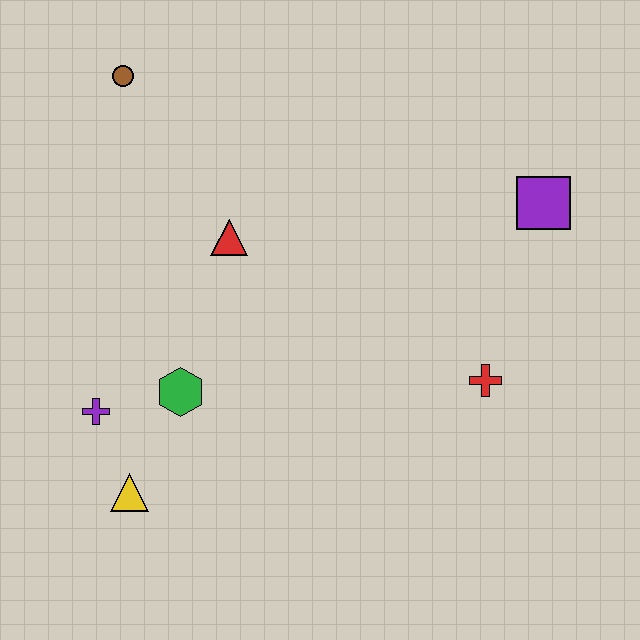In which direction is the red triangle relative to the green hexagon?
The red triangle is above the green hexagon.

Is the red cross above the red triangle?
No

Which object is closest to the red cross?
The purple square is closest to the red cross.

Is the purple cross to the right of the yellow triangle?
No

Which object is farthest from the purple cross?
The purple square is farthest from the purple cross.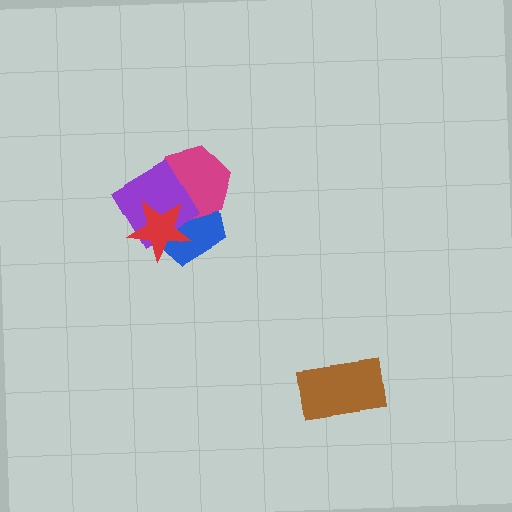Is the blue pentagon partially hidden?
Yes, it is partially covered by another shape.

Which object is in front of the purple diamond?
The red star is in front of the purple diamond.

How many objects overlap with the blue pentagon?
3 objects overlap with the blue pentagon.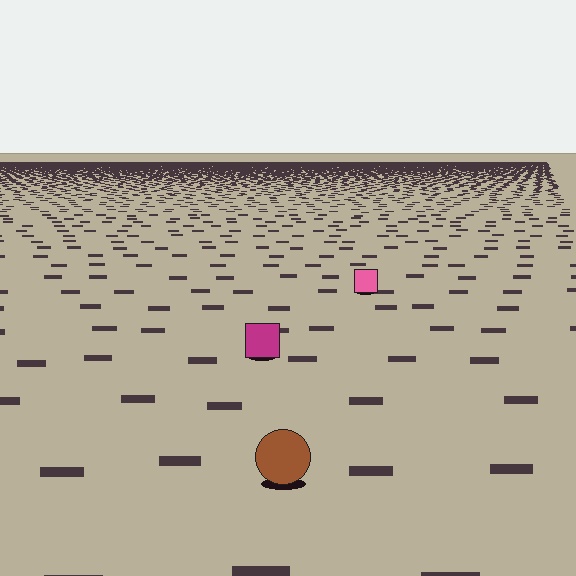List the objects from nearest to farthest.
From nearest to farthest: the brown circle, the magenta square, the pink square.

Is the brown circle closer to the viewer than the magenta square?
Yes. The brown circle is closer — you can tell from the texture gradient: the ground texture is coarser near it.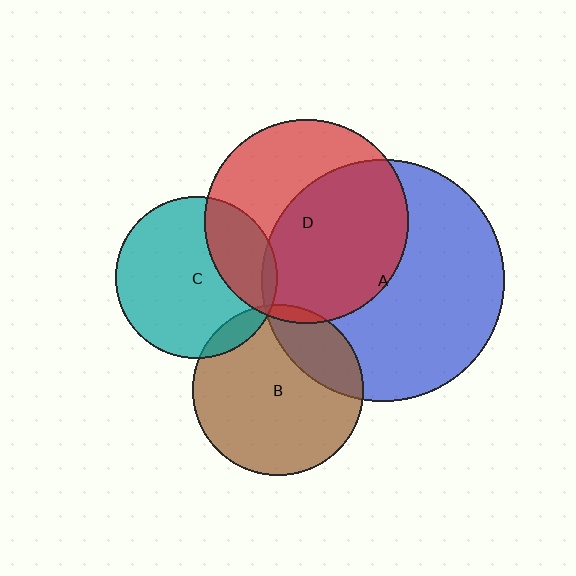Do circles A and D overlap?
Yes.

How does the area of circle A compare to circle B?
Approximately 2.0 times.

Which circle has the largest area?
Circle A (blue).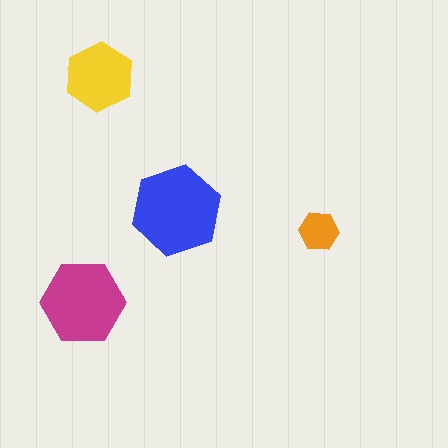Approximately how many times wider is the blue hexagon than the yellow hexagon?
About 1.5 times wider.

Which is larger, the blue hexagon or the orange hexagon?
The blue one.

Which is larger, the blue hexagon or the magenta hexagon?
The blue one.